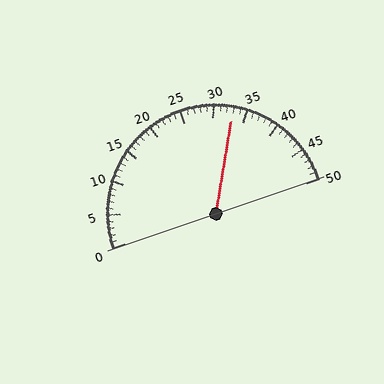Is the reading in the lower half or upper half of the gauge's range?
The reading is in the upper half of the range (0 to 50).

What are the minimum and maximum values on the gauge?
The gauge ranges from 0 to 50.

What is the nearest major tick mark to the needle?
The nearest major tick mark is 35.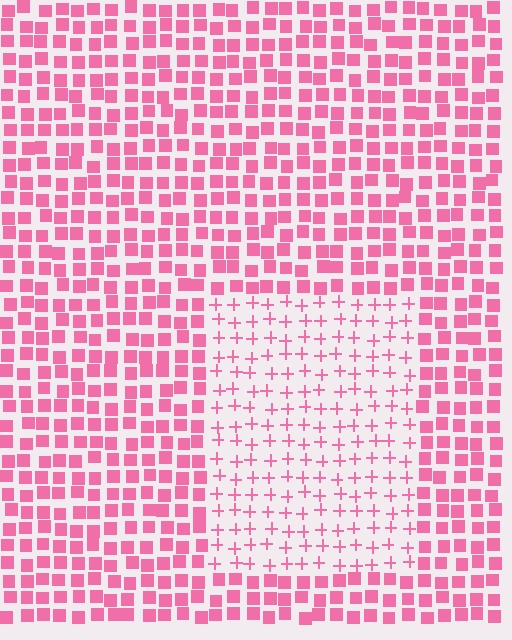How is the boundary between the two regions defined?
The boundary is defined by a change in element shape: plus signs inside vs. squares outside. All elements share the same color and spacing.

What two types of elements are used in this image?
The image uses plus signs inside the rectangle region and squares outside it.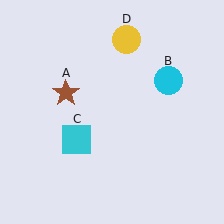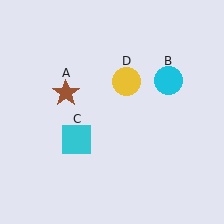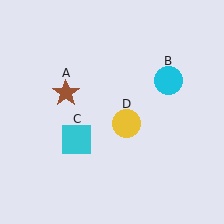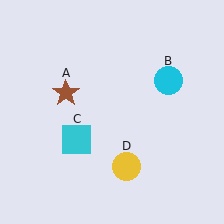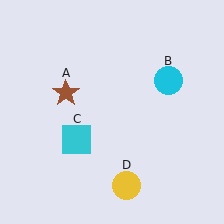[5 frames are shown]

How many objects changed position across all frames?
1 object changed position: yellow circle (object D).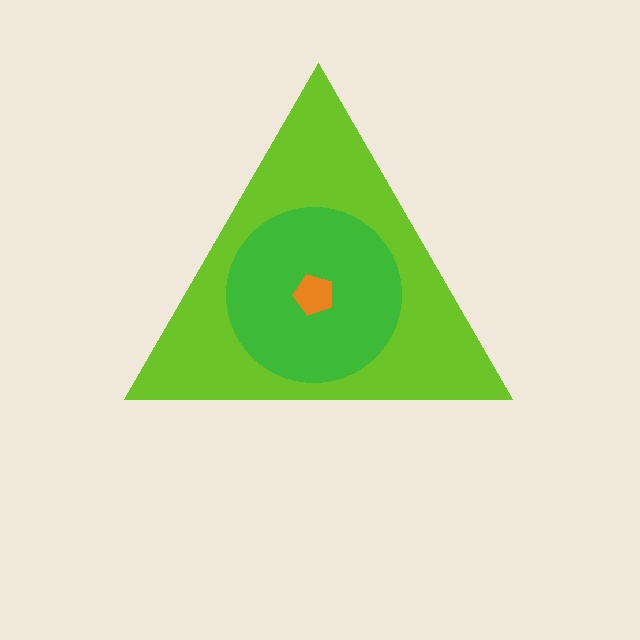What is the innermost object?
The orange pentagon.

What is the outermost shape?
The lime triangle.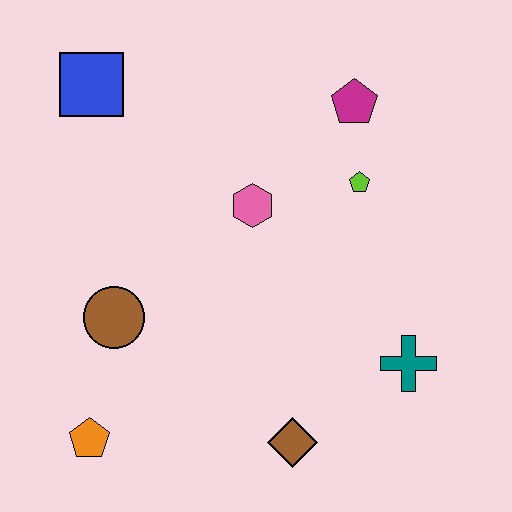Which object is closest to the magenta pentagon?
The lime pentagon is closest to the magenta pentagon.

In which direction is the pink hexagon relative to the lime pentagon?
The pink hexagon is to the left of the lime pentagon.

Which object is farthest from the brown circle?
The magenta pentagon is farthest from the brown circle.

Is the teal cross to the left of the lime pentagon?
No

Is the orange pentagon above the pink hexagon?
No